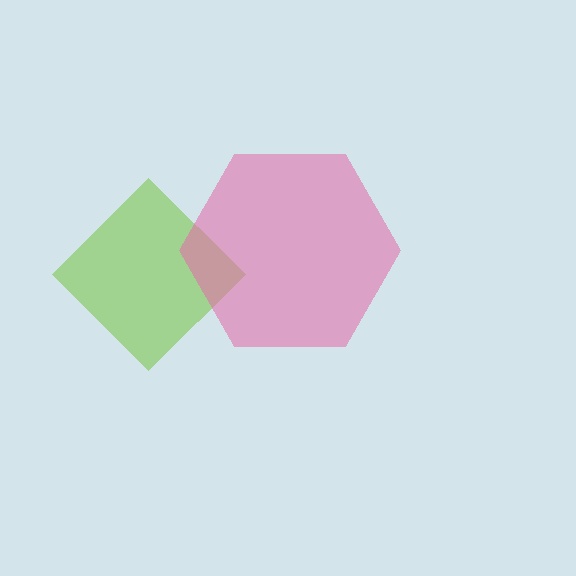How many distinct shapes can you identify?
There are 2 distinct shapes: a lime diamond, a pink hexagon.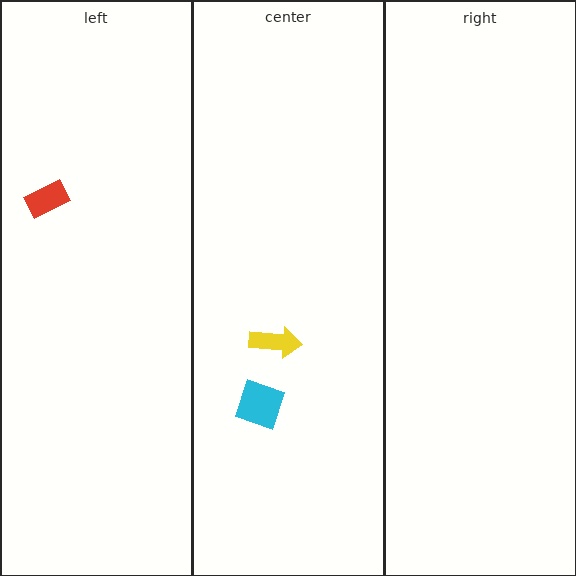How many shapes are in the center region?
2.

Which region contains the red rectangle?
The left region.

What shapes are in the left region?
The red rectangle.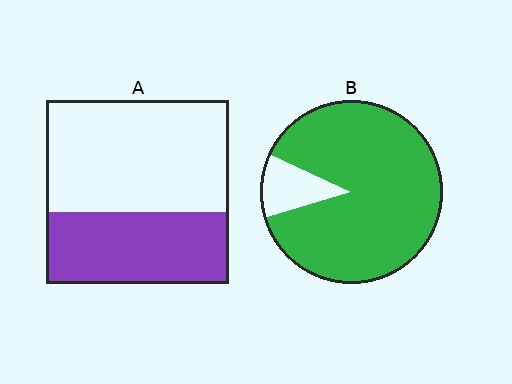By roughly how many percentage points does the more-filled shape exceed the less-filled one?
By roughly 50 percentage points (B over A).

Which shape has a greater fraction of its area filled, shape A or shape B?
Shape B.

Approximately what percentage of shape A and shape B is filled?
A is approximately 40% and B is approximately 90%.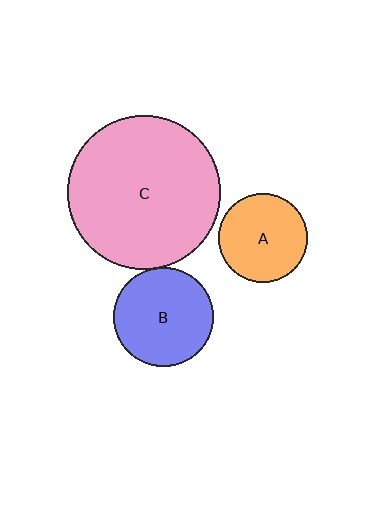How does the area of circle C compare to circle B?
Approximately 2.4 times.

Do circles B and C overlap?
Yes.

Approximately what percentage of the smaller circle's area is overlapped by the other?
Approximately 5%.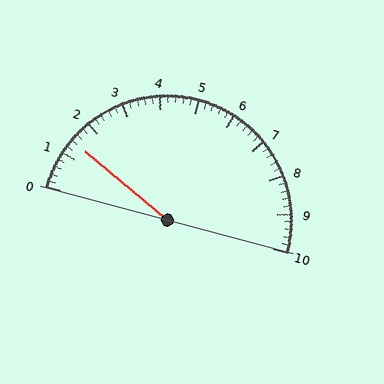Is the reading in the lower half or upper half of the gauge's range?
The reading is in the lower half of the range (0 to 10).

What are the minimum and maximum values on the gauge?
The gauge ranges from 0 to 10.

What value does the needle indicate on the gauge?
The needle indicates approximately 1.4.